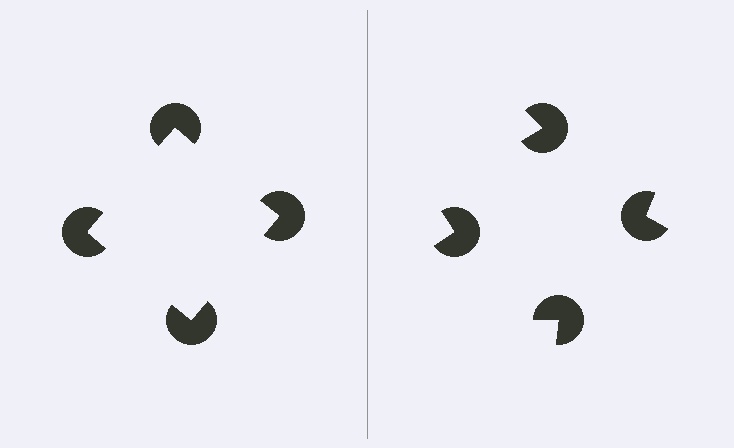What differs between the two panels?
The pac-man discs are positioned identically on both sides; only the wedge orientations differ. On the left they align to a square; on the right they are misaligned.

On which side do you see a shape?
An illusory square appears on the left side. On the right side the wedge cuts are rotated, so no coherent shape forms.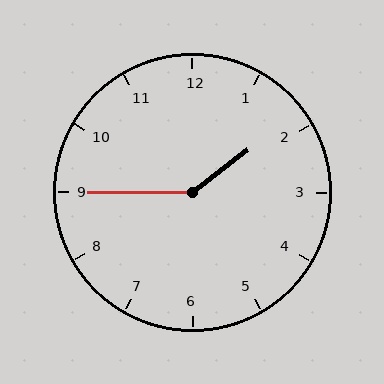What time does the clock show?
1:45.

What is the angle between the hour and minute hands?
Approximately 142 degrees.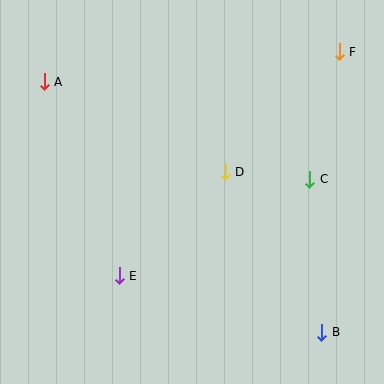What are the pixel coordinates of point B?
Point B is at (322, 332).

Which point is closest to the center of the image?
Point D at (225, 172) is closest to the center.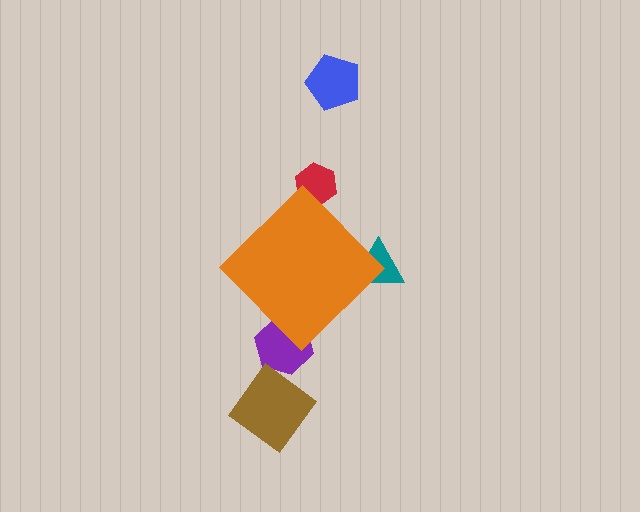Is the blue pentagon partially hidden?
No, the blue pentagon is fully visible.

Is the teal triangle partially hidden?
Yes, the teal triangle is partially hidden behind the orange diamond.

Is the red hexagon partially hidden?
Yes, the red hexagon is partially hidden behind the orange diamond.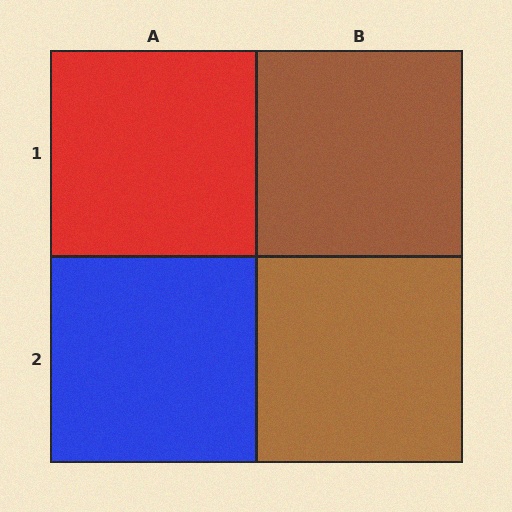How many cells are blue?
1 cell is blue.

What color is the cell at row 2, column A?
Blue.